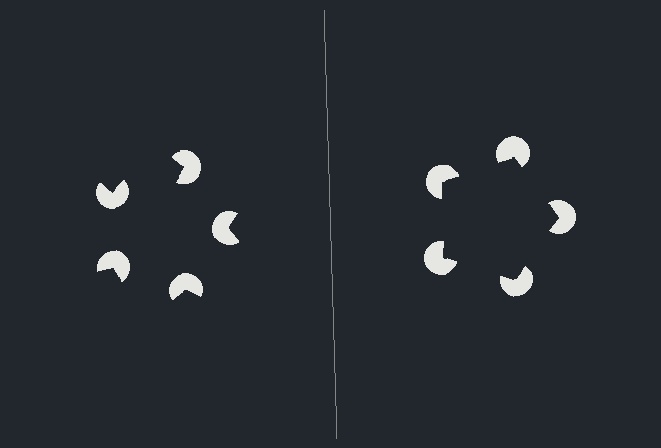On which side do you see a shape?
An illusory pentagon appears on the right side. On the left side the wedge cuts are rotated, so no coherent shape forms.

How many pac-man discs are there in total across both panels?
10 — 5 on each side.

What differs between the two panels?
The pac-man discs are positioned identically on both sides; only the wedge orientations differ. On the right they align to a pentagon; on the left they are misaligned.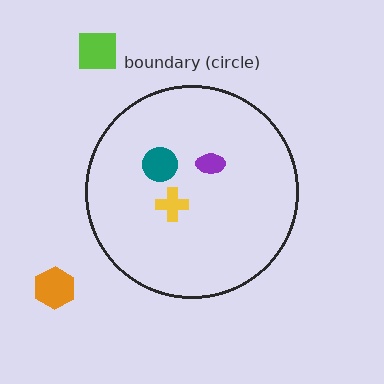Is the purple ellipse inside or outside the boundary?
Inside.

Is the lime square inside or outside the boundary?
Outside.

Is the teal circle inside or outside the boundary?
Inside.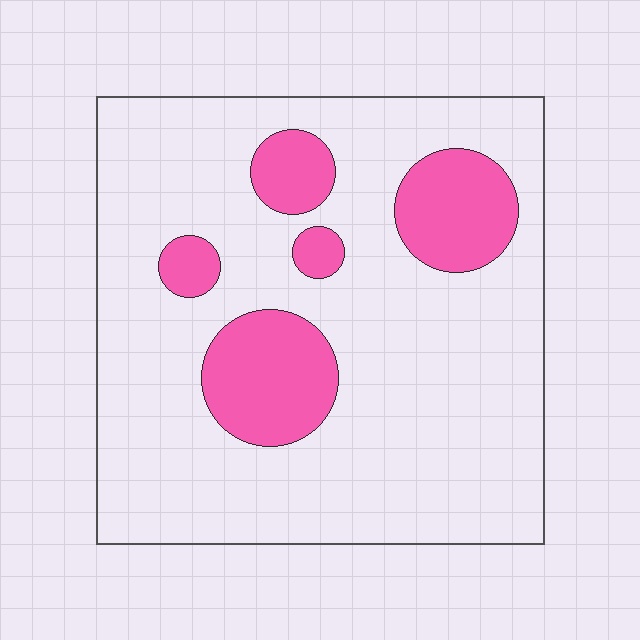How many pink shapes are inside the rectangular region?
5.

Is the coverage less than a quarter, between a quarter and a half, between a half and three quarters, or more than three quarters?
Less than a quarter.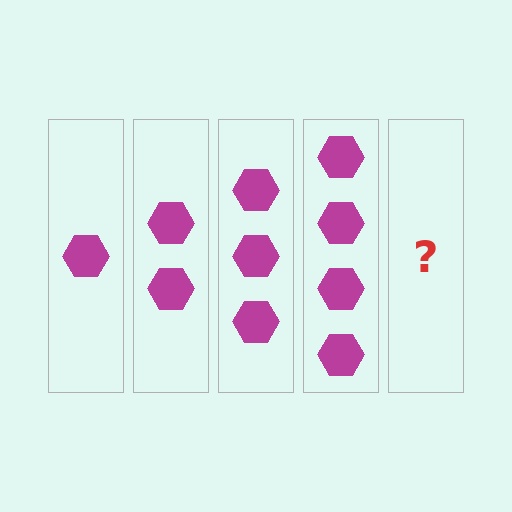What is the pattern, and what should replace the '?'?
The pattern is that each step adds one more hexagon. The '?' should be 5 hexagons.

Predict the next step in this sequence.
The next step is 5 hexagons.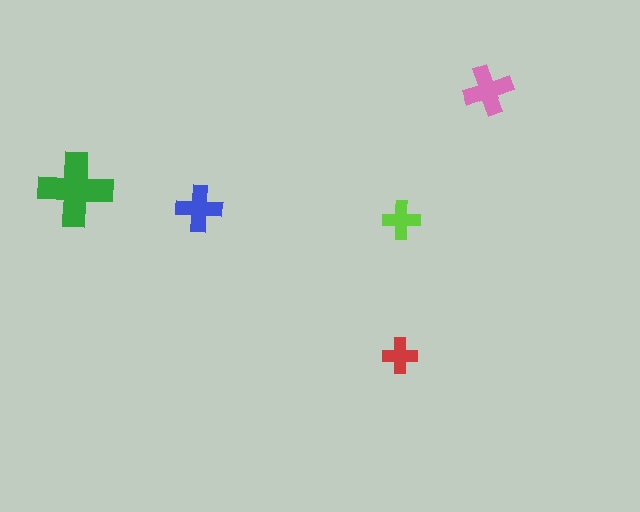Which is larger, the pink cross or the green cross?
The green one.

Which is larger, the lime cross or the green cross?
The green one.